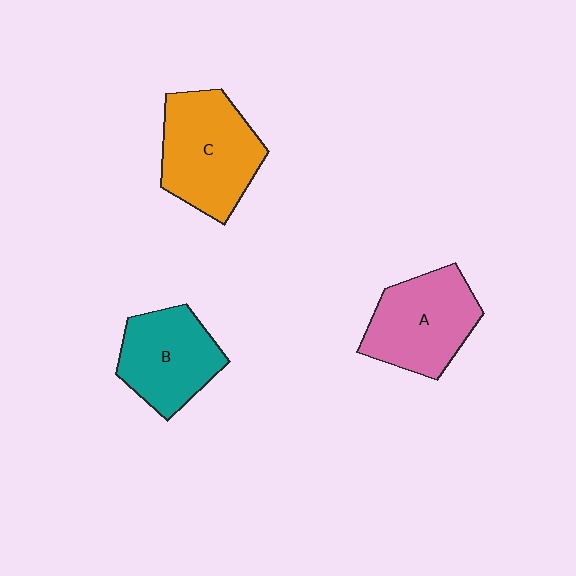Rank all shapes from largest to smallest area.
From largest to smallest: C (orange), A (pink), B (teal).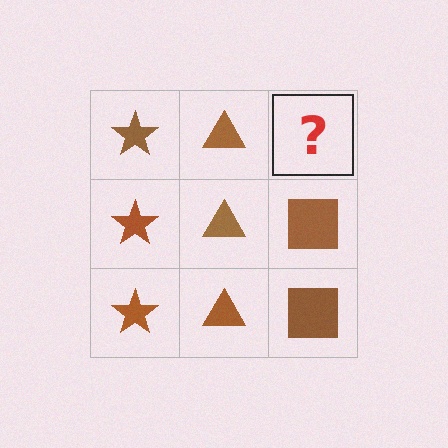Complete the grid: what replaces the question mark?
The question mark should be replaced with a brown square.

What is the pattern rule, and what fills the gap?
The rule is that each column has a consistent shape. The gap should be filled with a brown square.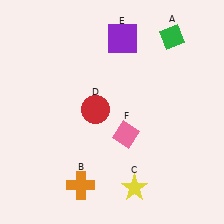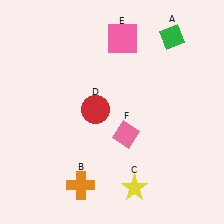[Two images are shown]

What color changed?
The square (E) changed from purple in Image 1 to pink in Image 2.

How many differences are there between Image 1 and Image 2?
There is 1 difference between the two images.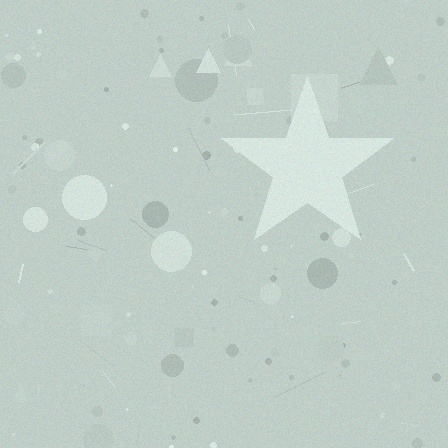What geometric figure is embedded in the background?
A star is embedded in the background.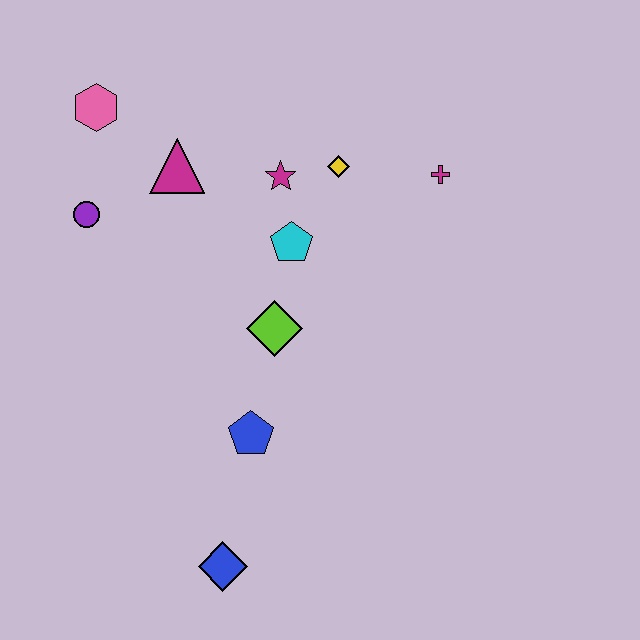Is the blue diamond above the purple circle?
No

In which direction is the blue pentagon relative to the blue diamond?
The blue pentagon is above the blue diamond.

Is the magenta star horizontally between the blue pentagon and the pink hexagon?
No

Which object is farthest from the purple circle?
The blue diamond is farthest from the purple circle.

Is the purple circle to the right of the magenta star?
No